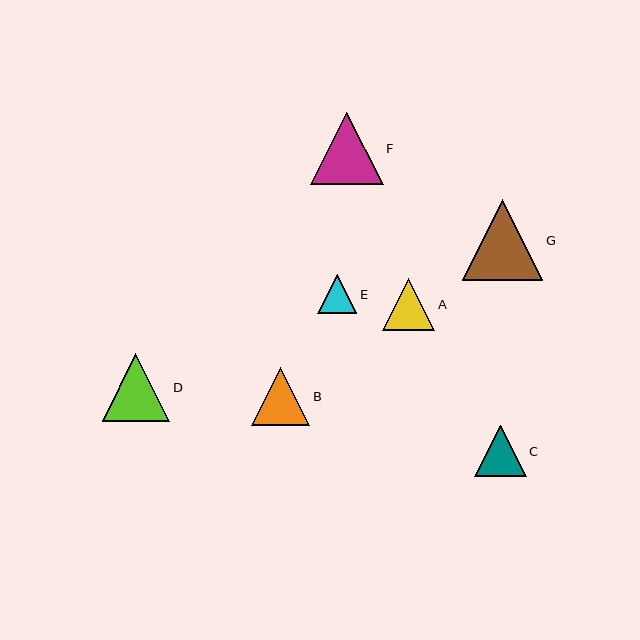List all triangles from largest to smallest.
From largest to smallest: G, F, D, B, A, C, E.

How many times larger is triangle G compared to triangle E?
Triangle G is approximately 2.1 times the size of triangle E.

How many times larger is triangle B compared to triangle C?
Triangle B is approximately 1.1 times the size of triangle C.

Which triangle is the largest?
Triangle G is the largest with a size of approximately 80 pixels.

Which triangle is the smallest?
Triangle E is the smallest with a size of approximately 39 pixels.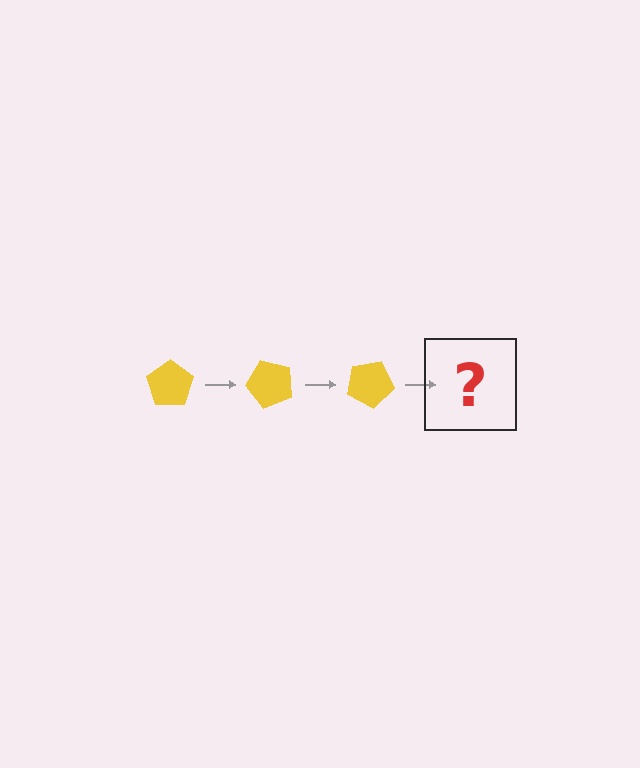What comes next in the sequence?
The next element should be a yellow pentagon rotated 150 degrees.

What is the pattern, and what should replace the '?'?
The pattern is that the pentagon rotates 50 degrees each step. The '?' should be a yellow pentagon rotated 150 degrees.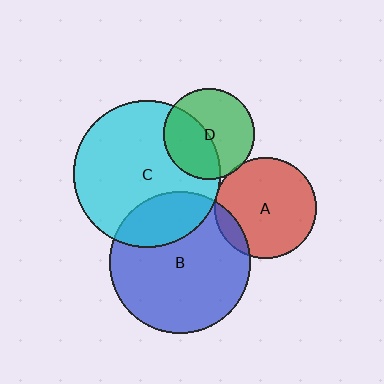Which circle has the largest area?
Circle C (cyan).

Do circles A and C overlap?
Yes.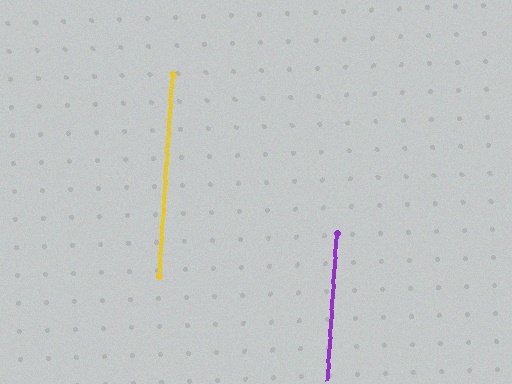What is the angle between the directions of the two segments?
Approximately 0 degrees.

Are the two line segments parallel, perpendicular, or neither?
Parallel — their directions differ by only 0.4°.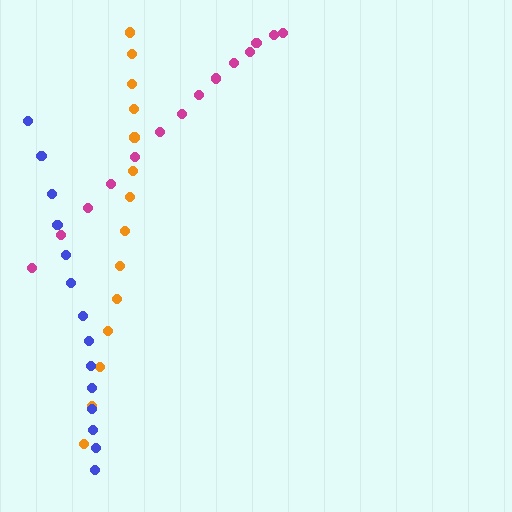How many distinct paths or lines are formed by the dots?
There are 3 distinct paths.